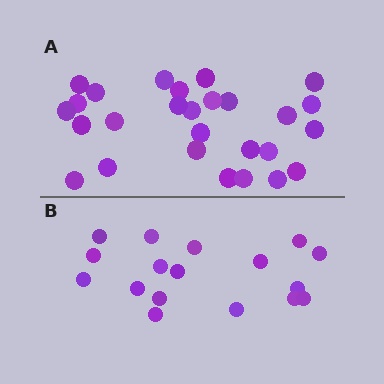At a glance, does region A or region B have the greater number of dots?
Region A (the top region) has more dots.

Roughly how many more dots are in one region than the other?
Region A has roughly 10 or so more dots than region B.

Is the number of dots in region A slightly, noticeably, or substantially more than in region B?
Region A has substantially more. The ratio is roughly 1.6 to 1.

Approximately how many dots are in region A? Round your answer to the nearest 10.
About 30 dots. (The exact count is 27, which rounds to 30.)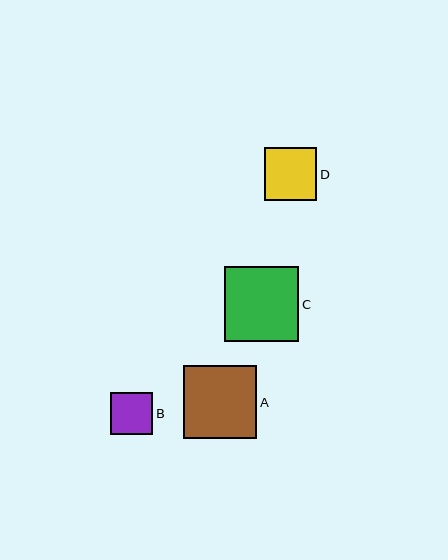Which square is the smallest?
Square B is the smallest with a size of approximately 42 pixels.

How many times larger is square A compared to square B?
Square A is approximately 1.7 times the size of square B.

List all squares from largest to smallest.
From largest to smallest: C, A, D, B.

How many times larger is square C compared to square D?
Square C is approximately 1.4 times the size of square D.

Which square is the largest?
Square C is the largest with a size of approximately 75 pixels.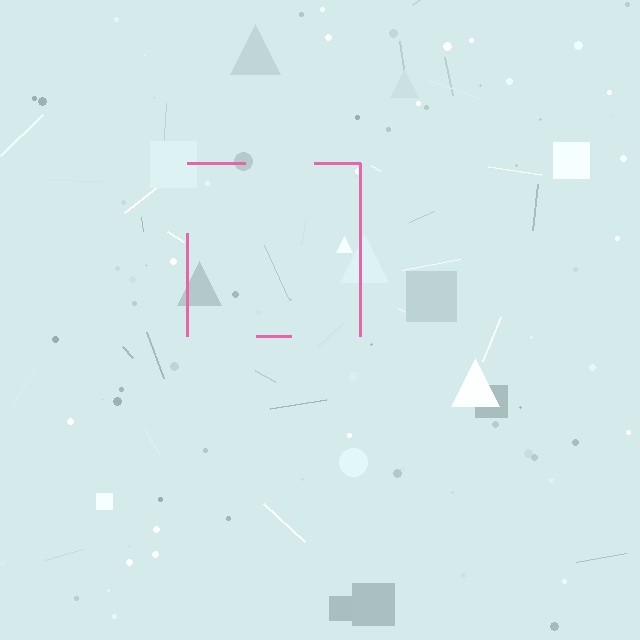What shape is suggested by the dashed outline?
The dashed outline suggests a square.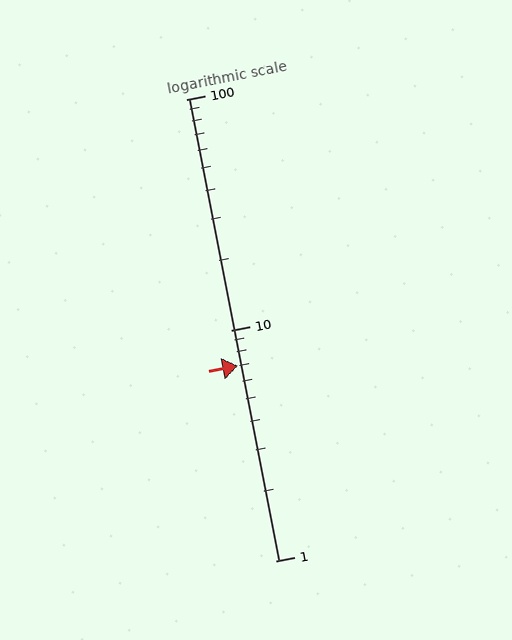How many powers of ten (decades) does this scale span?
The scale spans 2 decades, from 1 to 100.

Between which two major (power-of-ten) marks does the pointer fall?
The pointer is between 1 and 10.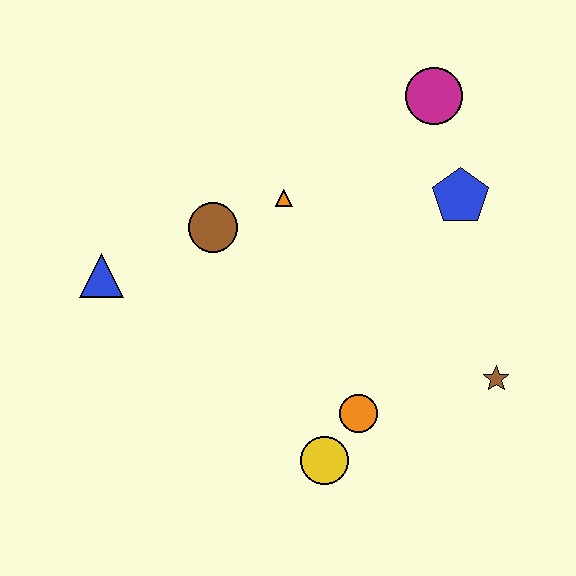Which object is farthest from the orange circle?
The magenta circle is farthest from the orange circle.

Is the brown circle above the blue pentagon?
No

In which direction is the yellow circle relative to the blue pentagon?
The yellow circle is below the blue pentagon.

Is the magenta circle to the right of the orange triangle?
Yes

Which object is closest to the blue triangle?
The brown circle is closest to the blue triangle.